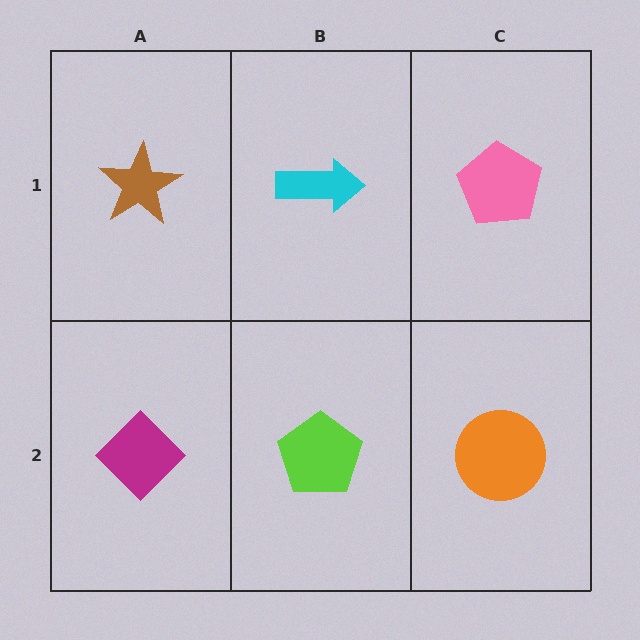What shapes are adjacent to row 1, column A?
A magenta diamond (row 2, column A), a cyan arrow (row 1, column B).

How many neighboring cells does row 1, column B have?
3.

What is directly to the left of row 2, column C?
A lime pentagon.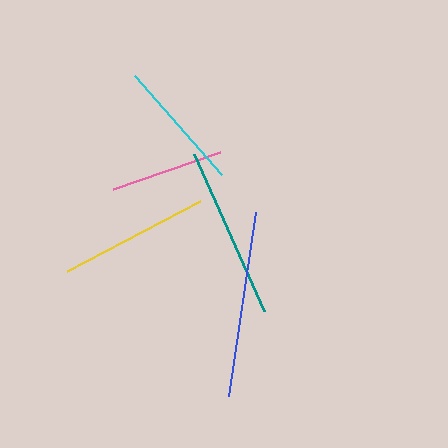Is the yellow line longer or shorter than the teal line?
The teal line is longer than the yellow line.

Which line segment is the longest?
The blue line is the longest at approximately 187 pixels.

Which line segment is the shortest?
The pink line is the shortest at approximately 113 pixels.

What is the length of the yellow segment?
The yellow segment is approximately 151 pixels long.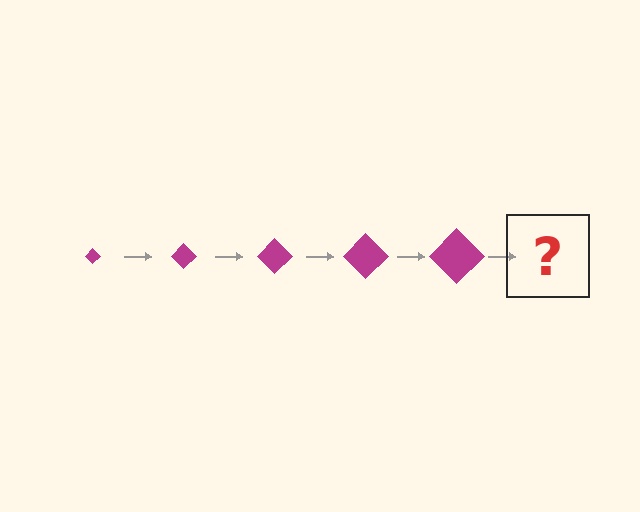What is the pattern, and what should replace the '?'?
The pattern is that the diamond gets progressively larger each step. The '?' should be a magenta diamond, larger than the previous one.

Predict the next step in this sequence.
The next step is a magenta diamond, larger than the previous one.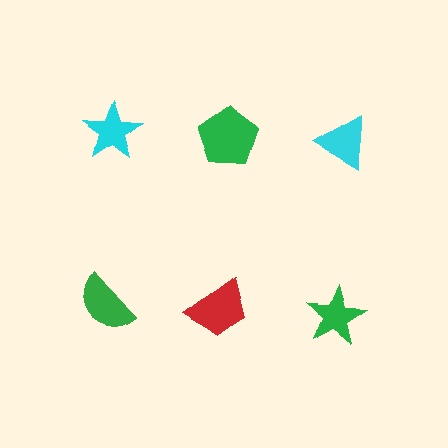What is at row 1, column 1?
A cyan star.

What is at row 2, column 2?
A red trapezoid.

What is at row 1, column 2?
A green pentagon.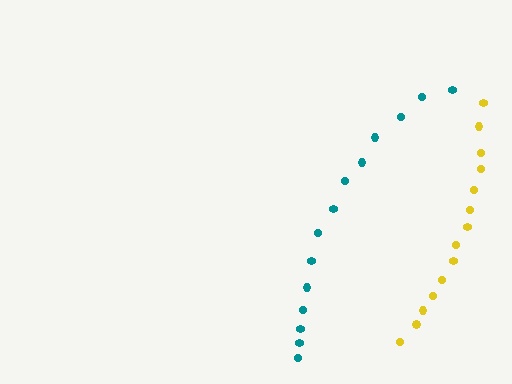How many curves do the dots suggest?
There are 2 distinct paths.